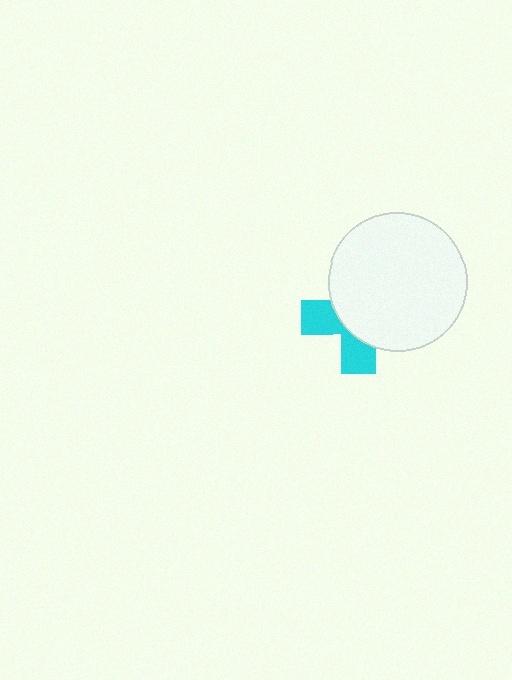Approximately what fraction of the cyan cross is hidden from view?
Roughly 63% of the cyan cross is hidden behind the white circle.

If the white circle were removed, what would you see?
You would see the complete cyan cross.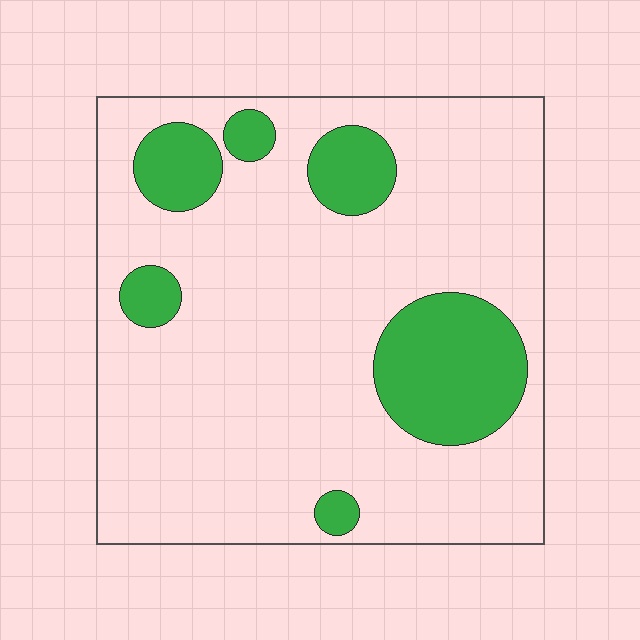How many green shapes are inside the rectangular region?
6.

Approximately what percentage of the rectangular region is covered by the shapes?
Approximately 20%.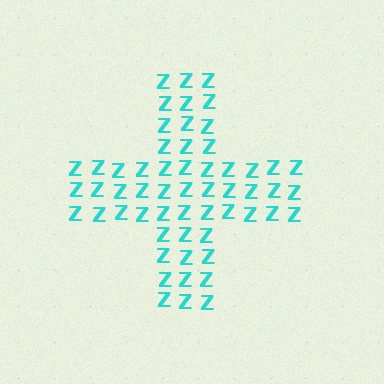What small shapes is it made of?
It is made of small letter Z's.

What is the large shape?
The large shape is a cross.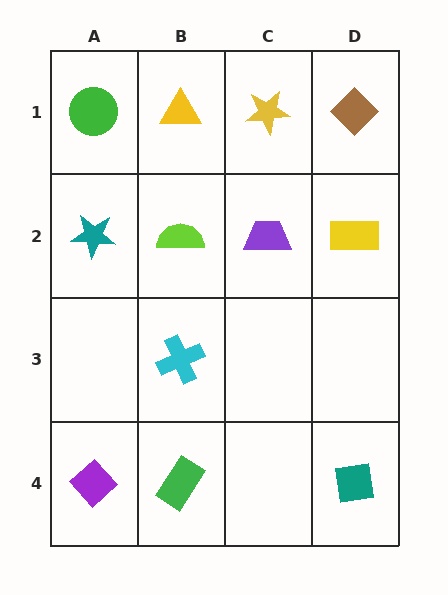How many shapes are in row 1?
4 shapes.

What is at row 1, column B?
A yellow triangle.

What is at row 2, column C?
A purple trapezoid.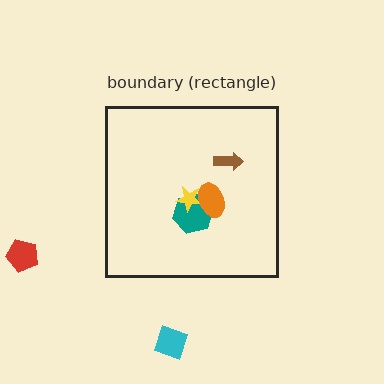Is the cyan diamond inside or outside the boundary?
Outside.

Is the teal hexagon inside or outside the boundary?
Inside.